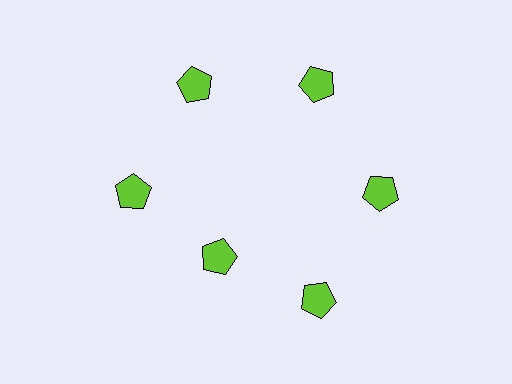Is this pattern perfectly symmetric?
No. The 6 lime pentagons are arranged in a ring, but one element near the 7 o'clock position is pulled inward toward the center, breaking the 6-fold rotational symmetry.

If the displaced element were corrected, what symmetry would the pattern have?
It would have 6-fold rotational symmetry — the pattern would map onto itself every 60 degrees.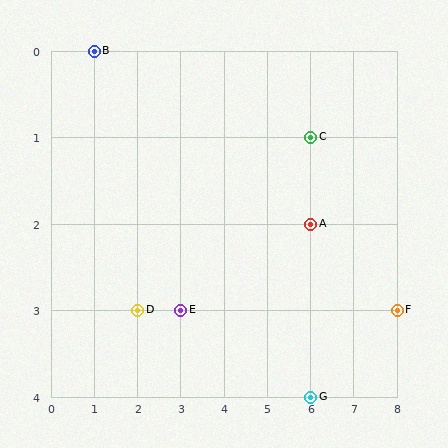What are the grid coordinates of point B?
Point B is at grid coordinates (1, 0).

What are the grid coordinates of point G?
Point G is at grid coordinates (6, 4).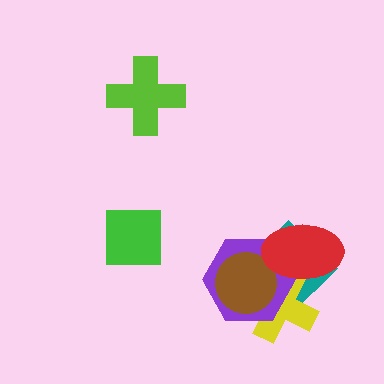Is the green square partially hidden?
No, no other shape covers it.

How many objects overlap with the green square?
0 objects overlap with the green square.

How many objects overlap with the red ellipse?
4 objects overlap with the red ellipse.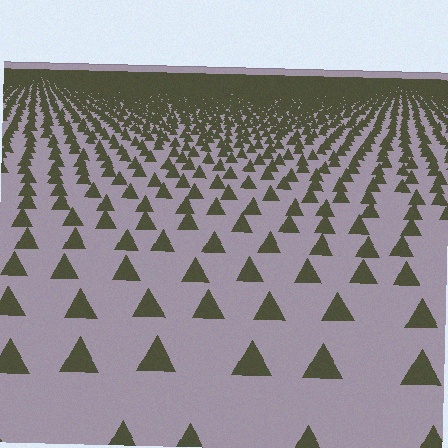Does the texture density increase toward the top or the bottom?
Density increases toward the top.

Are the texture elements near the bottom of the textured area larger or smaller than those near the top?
Larger. Near the bottom, elements are closer to the viewer and appear at a bigger on-screen size.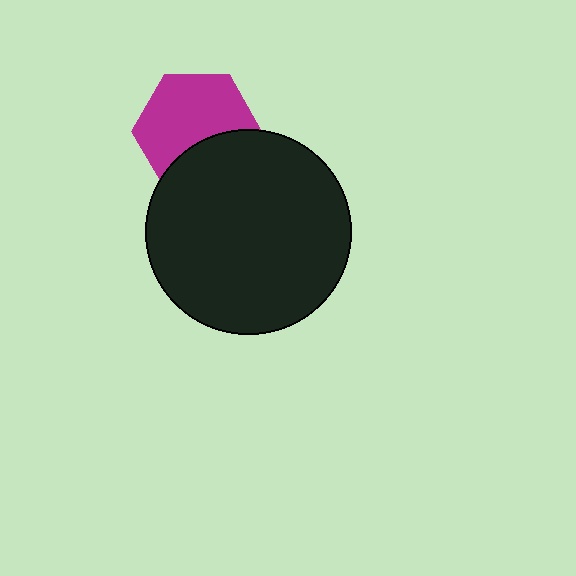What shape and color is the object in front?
The object in front is a black circle.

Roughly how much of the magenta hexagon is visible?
Most of it is visible (roughly 66%).